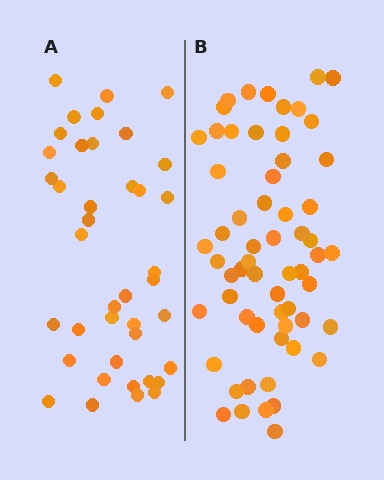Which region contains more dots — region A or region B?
Region B (the right region) has more dots.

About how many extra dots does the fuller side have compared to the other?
Region B has approximately 20 more dots than region A.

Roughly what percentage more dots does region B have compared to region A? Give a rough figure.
About 50% more.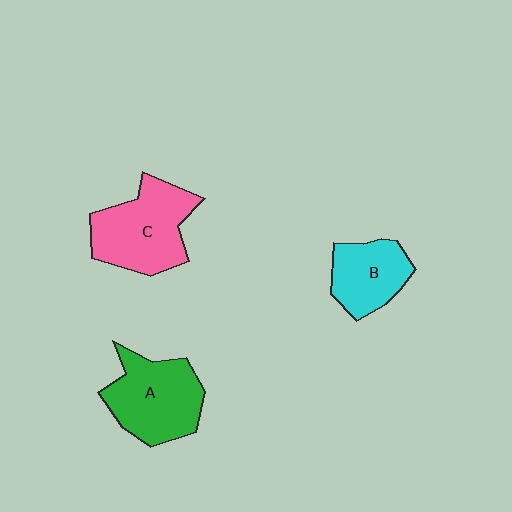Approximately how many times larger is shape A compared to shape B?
Approximately 1.4 times.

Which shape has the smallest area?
Shape B (cyan).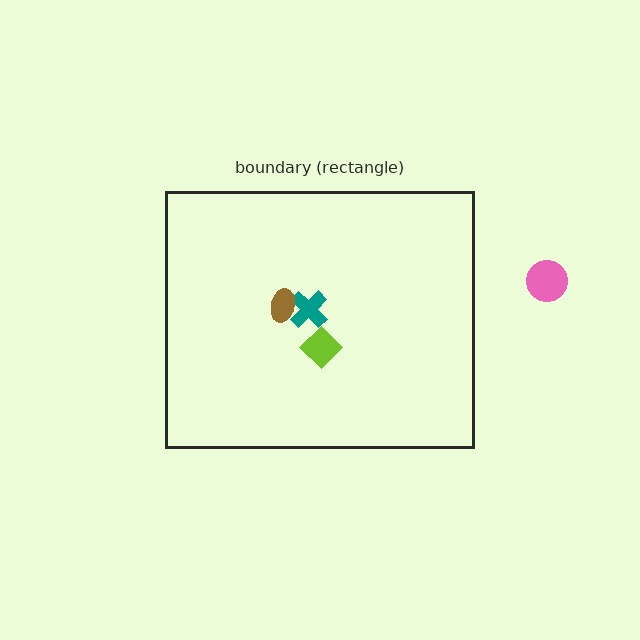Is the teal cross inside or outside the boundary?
Inside.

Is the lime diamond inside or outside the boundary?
Inside.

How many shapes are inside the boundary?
3 inside, 1 outside.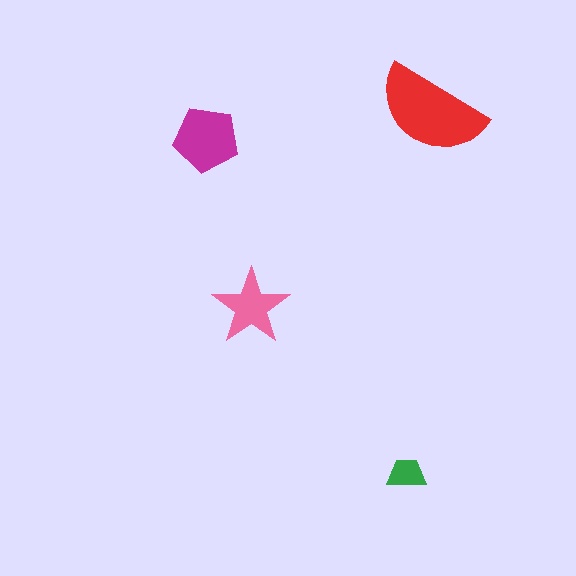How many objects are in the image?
There are 4 objects in the image.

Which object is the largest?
The red semicircle.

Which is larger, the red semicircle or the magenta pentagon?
The red semicircle.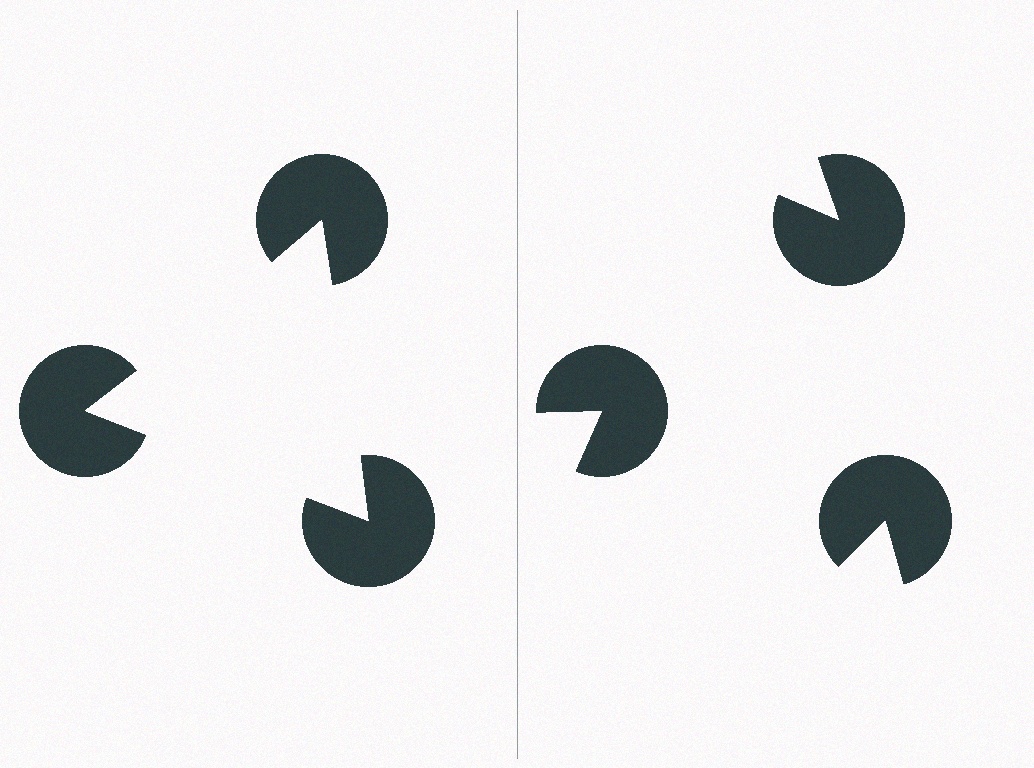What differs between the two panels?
The pac-man discs are positioned identically on both sides; only the wedge orientations differ. On the left they align to a triangle; on the right they are misaligned.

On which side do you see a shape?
An illusory triangle appears on the left side. On the right side the wedge cuts are rotated, so no coherent shape forms.